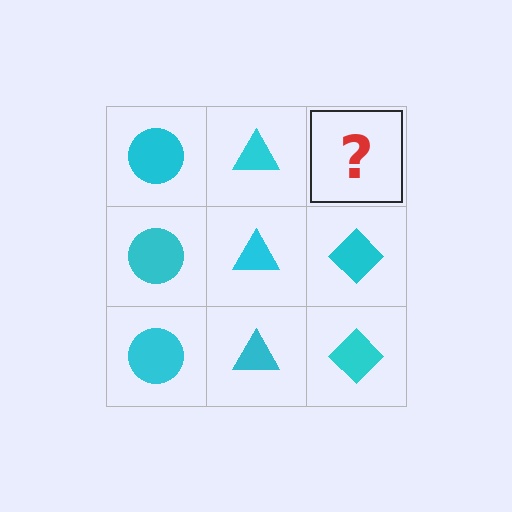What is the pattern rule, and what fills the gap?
The rule is that each column has a consistent shape. The gap should be filled with a cyan diamond.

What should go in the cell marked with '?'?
The missing cell should contain a cyan diamond.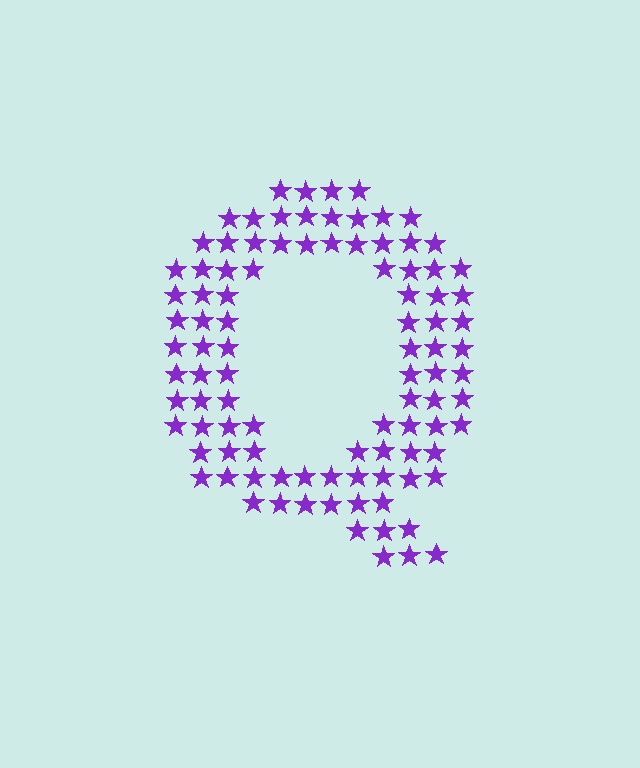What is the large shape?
The large shape is the letter Q.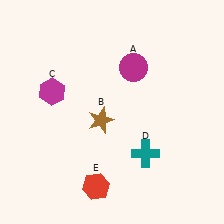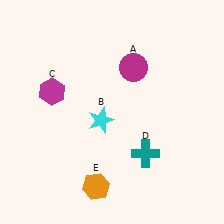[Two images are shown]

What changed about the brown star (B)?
In Image 1, B is brown. In Image 2, it changed to cyan.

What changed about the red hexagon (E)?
In Image 1, E is red. In Image 2, it changed to orange.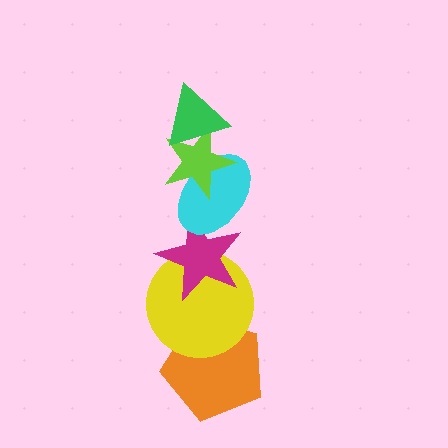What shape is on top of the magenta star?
The cyan ellipse is on top of the magenta star.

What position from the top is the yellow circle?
The yellow circle is 5th from the top.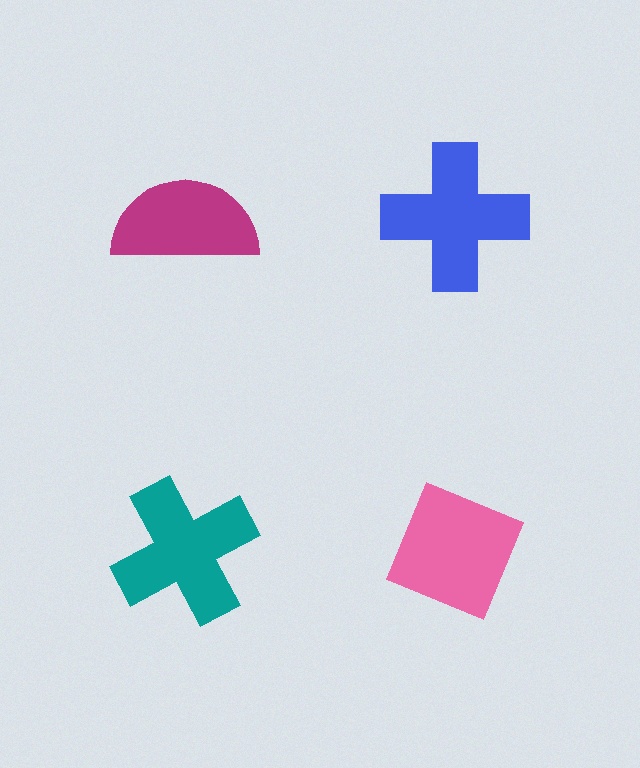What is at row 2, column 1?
A teal cross.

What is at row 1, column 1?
A magenta semicircle.